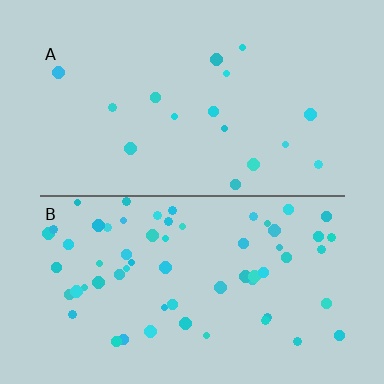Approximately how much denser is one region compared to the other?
Approximately 3.8× — region B over region A.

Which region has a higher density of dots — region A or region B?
B (the bottom).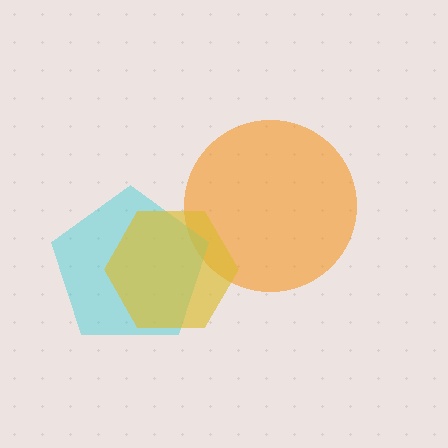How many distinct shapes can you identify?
There are 3 distinct shapes: an orange circle, a cyan pentagon, a yellow hexagon.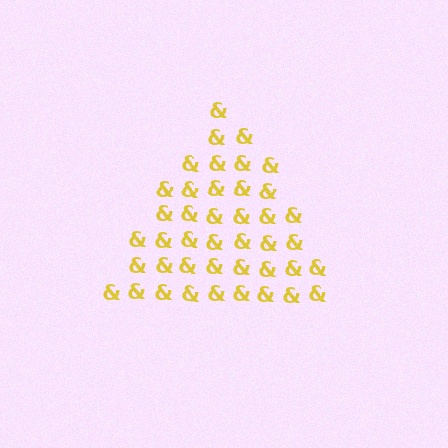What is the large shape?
The large shape is a triangle.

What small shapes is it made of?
It is made of small ampersands.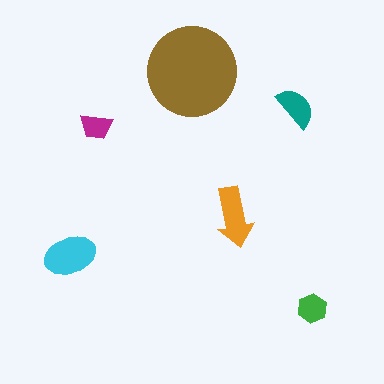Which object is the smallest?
The magenta trapezoid.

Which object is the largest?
The brown circle.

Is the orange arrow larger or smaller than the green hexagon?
Larger.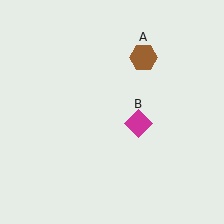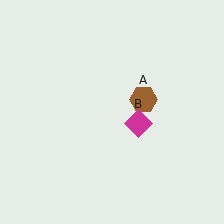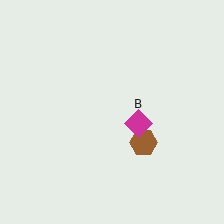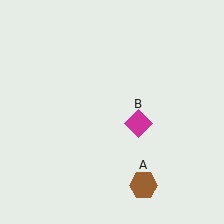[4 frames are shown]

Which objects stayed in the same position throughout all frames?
Magenta diamond (object B) remained stationary.